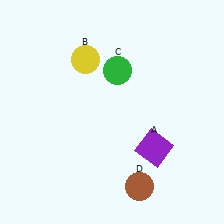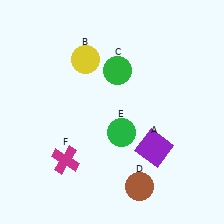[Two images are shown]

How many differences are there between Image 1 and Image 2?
There are 2 differences between the two images.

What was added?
A green circle (E), a magenta cross (F) were added in Image 2.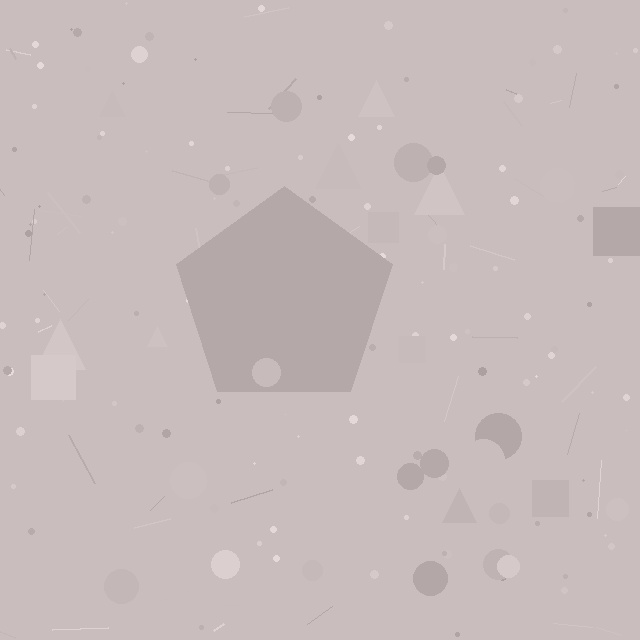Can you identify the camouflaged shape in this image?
The camouflaged shape is a pentagon.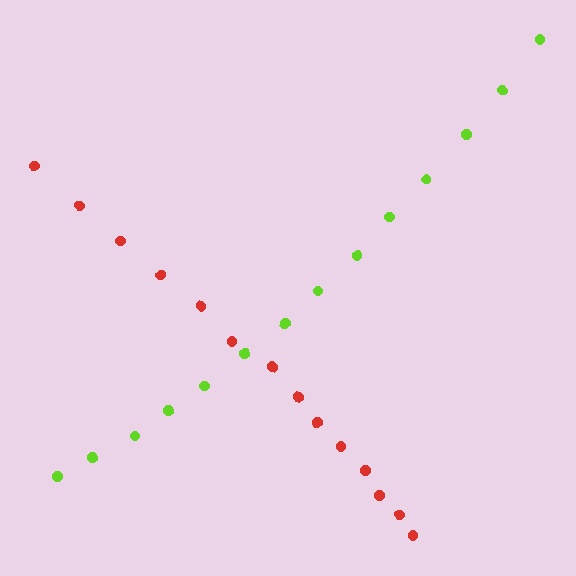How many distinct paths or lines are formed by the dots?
There are 2 distinct paths.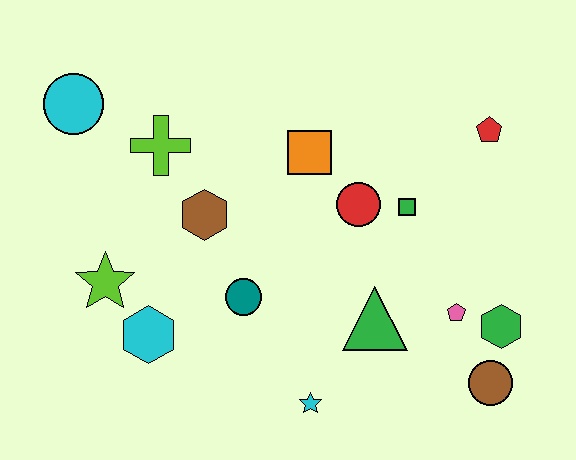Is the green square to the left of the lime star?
No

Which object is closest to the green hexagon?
The pink pentagon is closest to the green hexagon.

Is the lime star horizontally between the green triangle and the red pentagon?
No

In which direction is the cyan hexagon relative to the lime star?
The cyan hexagon is below the lime star.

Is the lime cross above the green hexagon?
Yes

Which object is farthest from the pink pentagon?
The cyan circle is farthest from the pink pentagon.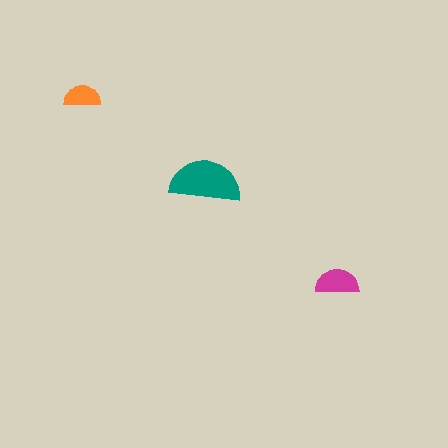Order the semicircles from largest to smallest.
the teal one, the magenta one, the orange one.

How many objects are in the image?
There are 3 objects in the image.